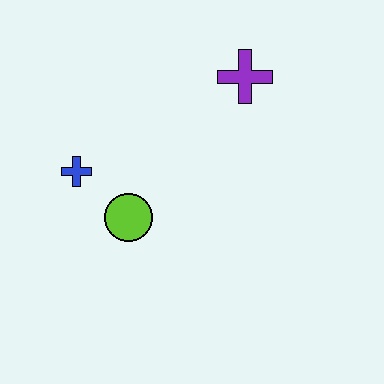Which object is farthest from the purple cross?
The blue cross is farthest from the purple cross.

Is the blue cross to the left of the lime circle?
Yes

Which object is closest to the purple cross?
The lime circle is closest to the purple cross.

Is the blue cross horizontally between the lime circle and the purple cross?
No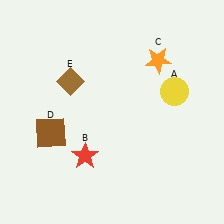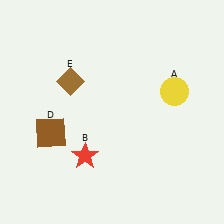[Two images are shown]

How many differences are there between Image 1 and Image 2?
There is 1 difference between the two images.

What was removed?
The orange star (C) was removed in Image 2.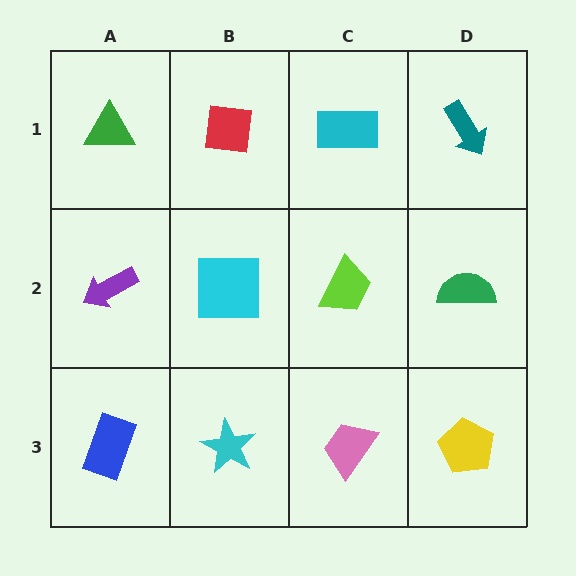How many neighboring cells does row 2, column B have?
4.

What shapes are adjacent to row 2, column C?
A cyan rectangle (row 1, column C), a pink trapezoid (row 3, column C), a cyan square (row 2, column B), a green semicircle (row 2, column D).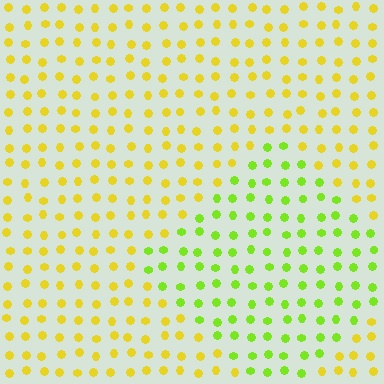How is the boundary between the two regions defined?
The boundary is defined purely by a slight shift in hue (about 39 degrees). Spacing, size, and orientation are identical on both sides.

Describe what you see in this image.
The image is filled with small yellow elements in a uniform arrangement. A diamond-shaped region is visible where the elements are tinted to a slightly different hue, forming a subtle color boundary.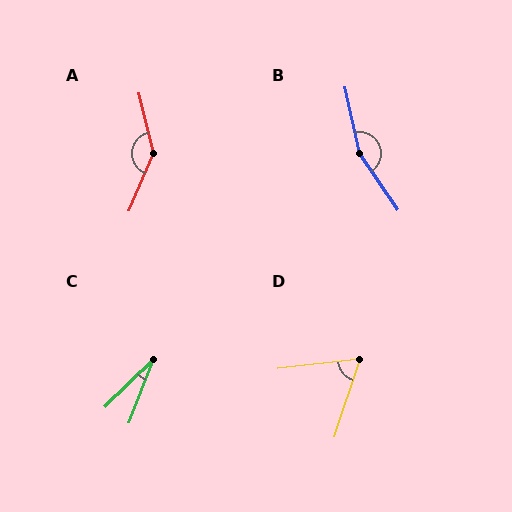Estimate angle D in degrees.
Approximately 66 degrees.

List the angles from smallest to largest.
C (25°), D (66°), A (143°), B (158°).